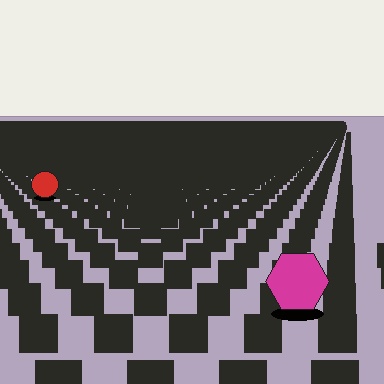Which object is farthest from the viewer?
The red circle is farthest from the viewer. It appears smaller and the ground texture around it is denser.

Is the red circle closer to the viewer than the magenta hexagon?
No. The magenta hexagon is closer — you can tell from the texture gradient: the ground texture is coarser near it.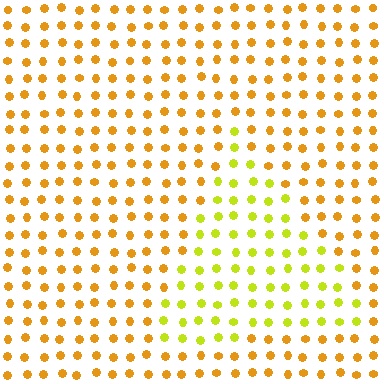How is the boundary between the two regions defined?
The boundary is defined purely by a slight shift in hue (about 34 degrees). Spacing, size, and orientation are identical on both sides.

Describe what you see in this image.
The image is filled with small orange elements in a uniform arrangement. A triangle-shaped region is visible where the elements are tinted to a slightly different hue, forming a subtle color boundary.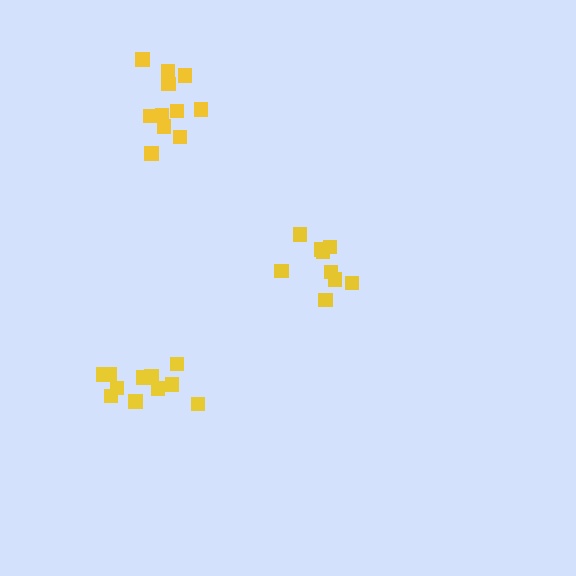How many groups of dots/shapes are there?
There are 3 groups.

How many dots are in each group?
Group 1: 11 dots, Group 2: 9 dots, Group 3: 11 dots (31 total).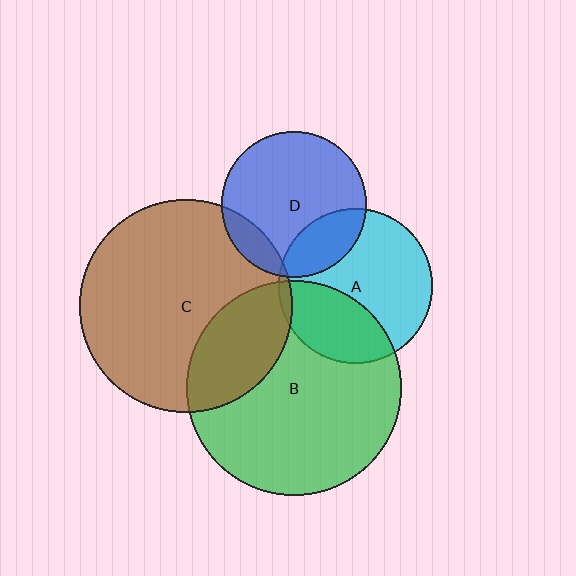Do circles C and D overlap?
Yes.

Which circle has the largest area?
Circle B (green).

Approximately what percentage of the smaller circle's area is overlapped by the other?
Approximately 15%.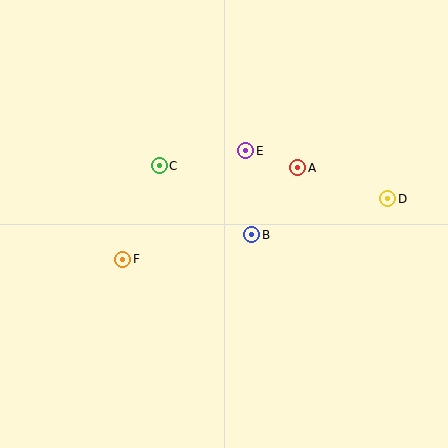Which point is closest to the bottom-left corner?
Point F is closest to the bottom-left corner.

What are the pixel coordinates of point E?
Point E is at (246, 151).